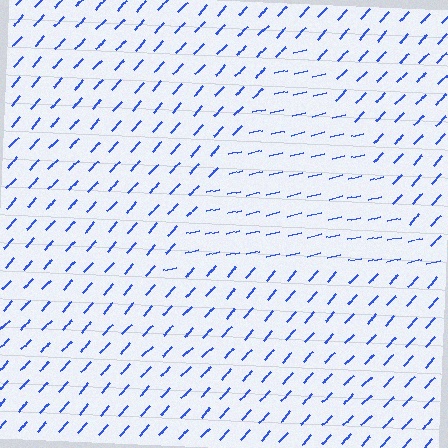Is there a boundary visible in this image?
Yes, there is a texture boundary formed by a change in line orientation.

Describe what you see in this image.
The image is filled with small blue line segments. A triangle region in the image has lines oriented differently from the surrounding lines, creating a visible texture boundary.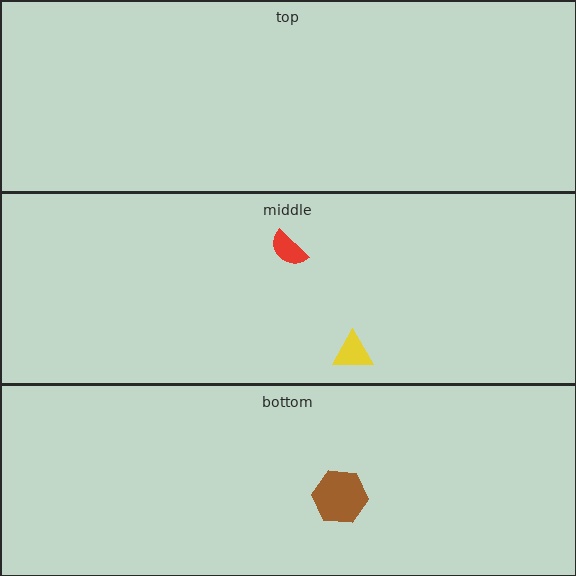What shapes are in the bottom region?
The brown hexagon.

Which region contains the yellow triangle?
The middle region.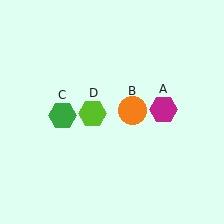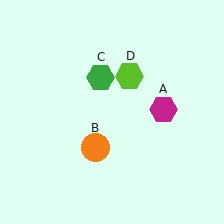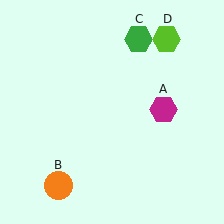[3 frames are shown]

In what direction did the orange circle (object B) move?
The orange circle (object B) moved down and to the left.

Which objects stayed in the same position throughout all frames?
Magenta hexagon (object A) remained stationary.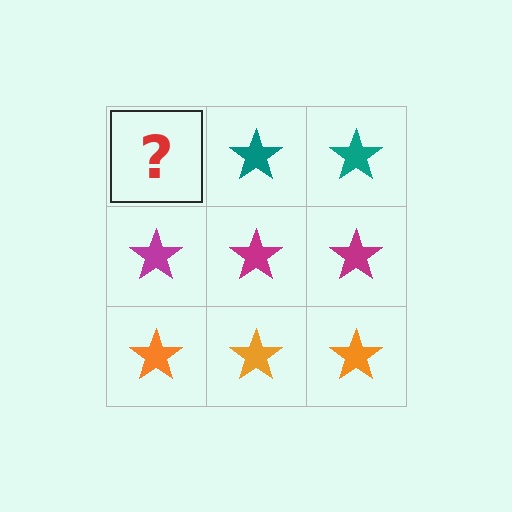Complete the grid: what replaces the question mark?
The question mark should be replaced with a teal star.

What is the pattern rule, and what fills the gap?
The rule is that each row has a consistent color. The gap should be filled with a teal star.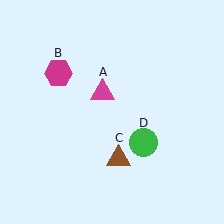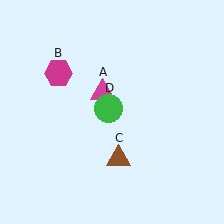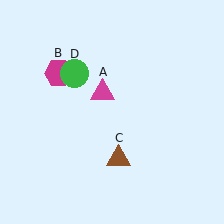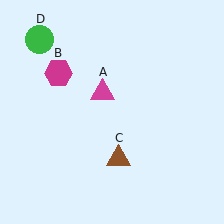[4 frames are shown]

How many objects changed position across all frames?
1 object changed position: green circle (object D).